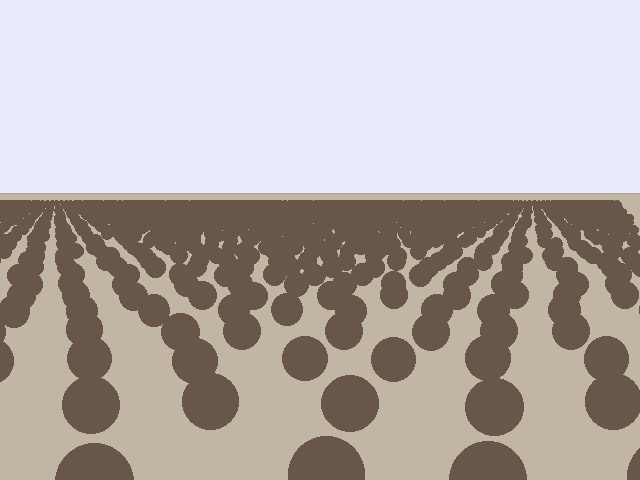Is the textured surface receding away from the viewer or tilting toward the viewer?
The surface is receding away from the viewer. Texture elements get smaller and denser toward the top.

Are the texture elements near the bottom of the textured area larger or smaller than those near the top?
Larger. Near the bottom, elements are closer to the viewer and appear at a bigger on-screen size.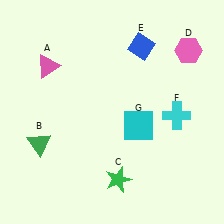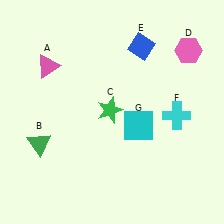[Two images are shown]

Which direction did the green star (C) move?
The green star (C) moved up.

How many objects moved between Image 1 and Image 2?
1 object moved between the two images.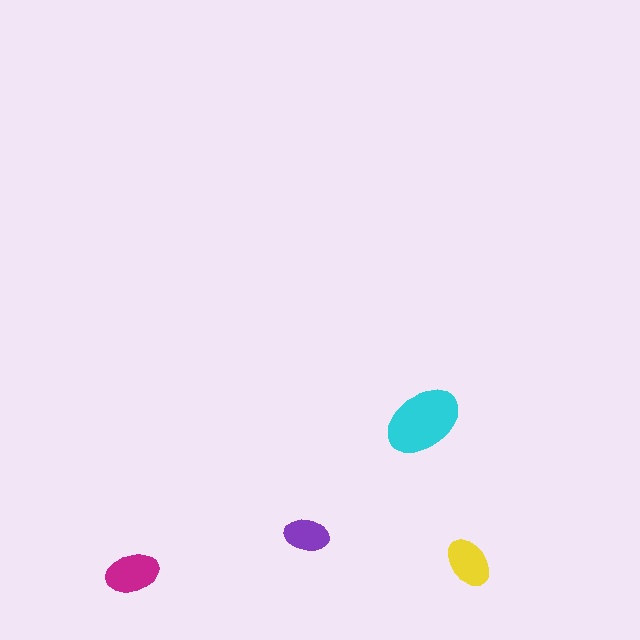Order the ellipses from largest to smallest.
the cyan one, the magenta one, the yellow one, the purple one.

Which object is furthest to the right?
The yellow ellipse is rightmost.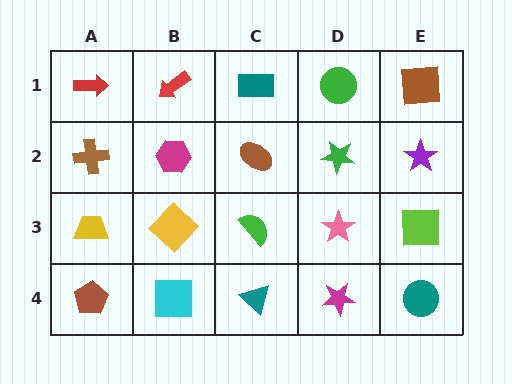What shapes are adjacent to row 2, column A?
A red arrow (row 1, column A), a yellow trapezoid (row 3, column A), a magenta hexagon (row 2, column B).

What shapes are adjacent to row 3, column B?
A magenta hexagon (row 2, column B), a cyan square (row 4, column B), a yellow trapezoid (row 3, column A), a green semicircle (row 3, column C).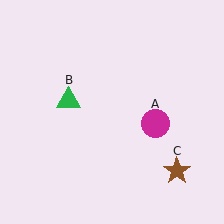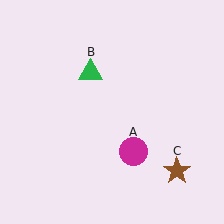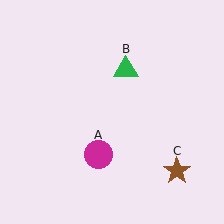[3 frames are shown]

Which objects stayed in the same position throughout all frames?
Brown star (object C) remained stationary.